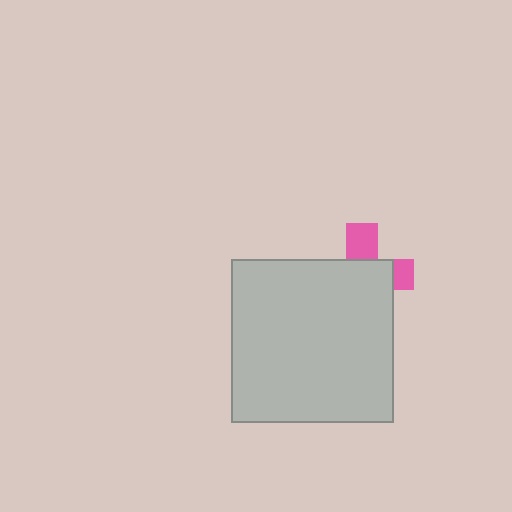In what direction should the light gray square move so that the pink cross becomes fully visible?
The light gray square should move down. That is the shortest direction to clear the overlap and leave the pink cross fully visible.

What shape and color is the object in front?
The object in front is a light gray square.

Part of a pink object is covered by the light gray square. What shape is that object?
It is a cross.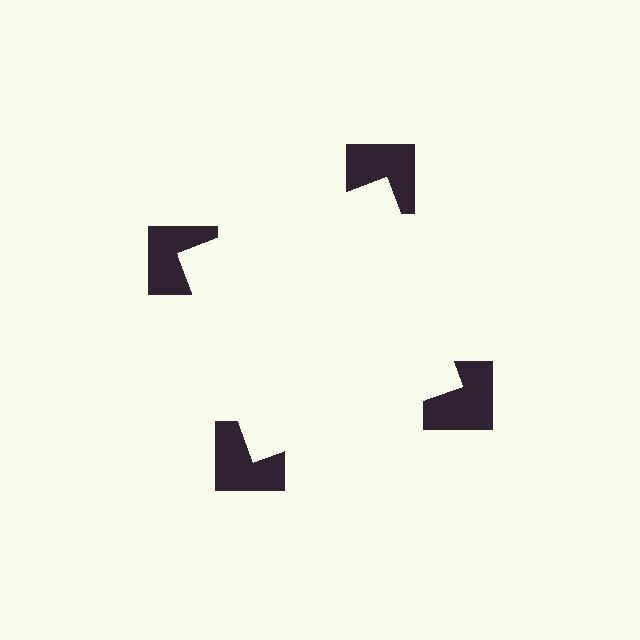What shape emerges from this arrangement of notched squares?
An illusory square — its edges are inferred from the aligned wedge cuts in the notched squares, not physically drawn.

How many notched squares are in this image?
There are 4 — one at each vertex of the illusory square.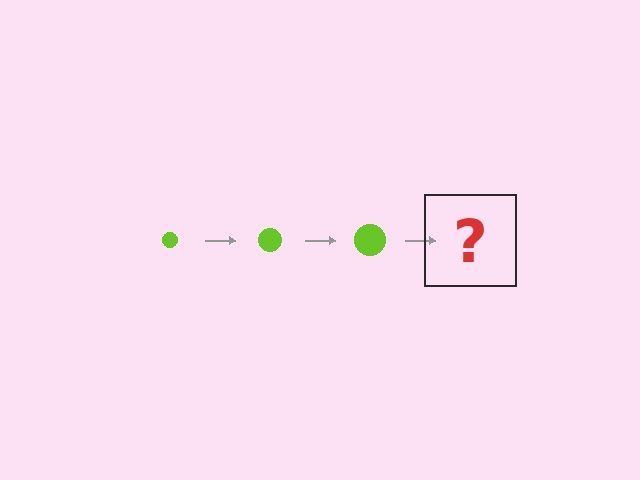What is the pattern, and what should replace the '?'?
The pattern is that the circle gets progressively larger each step. The '?' should be a lime circle, larger than the previous one.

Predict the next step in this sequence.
The next step is a lime circle, larger than the previous one.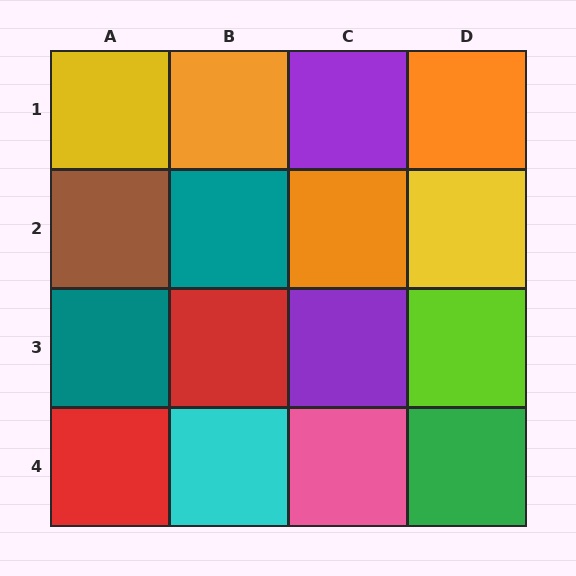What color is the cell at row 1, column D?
Orange.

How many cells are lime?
1 cell is lime.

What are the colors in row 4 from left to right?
Red, cyan, pink, green.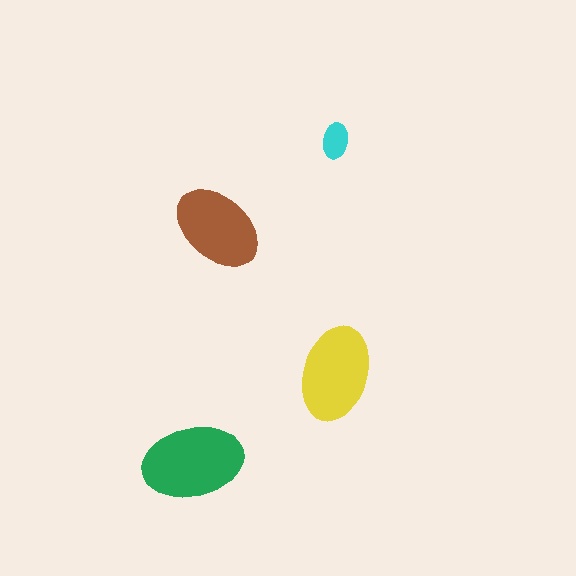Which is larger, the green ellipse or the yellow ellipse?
The green one.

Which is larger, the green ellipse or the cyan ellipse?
The green one.